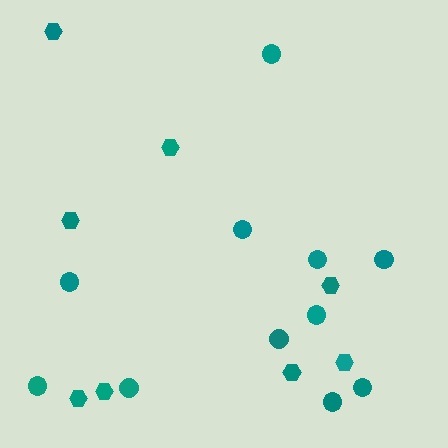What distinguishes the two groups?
There are 2 groups: one group of circles (11) and one group of hexagons (8).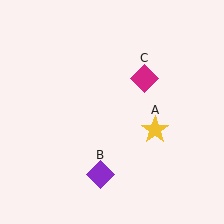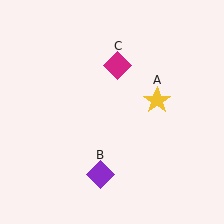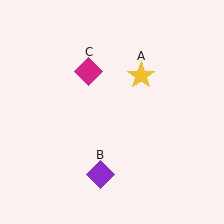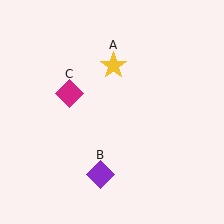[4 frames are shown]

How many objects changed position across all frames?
2 objects changed position: yellow star (object A), magenta diamond (object C).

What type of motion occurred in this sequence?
The yellow star (object A), magenta diamond (object C) rotated counterclockwise around the center of the scene.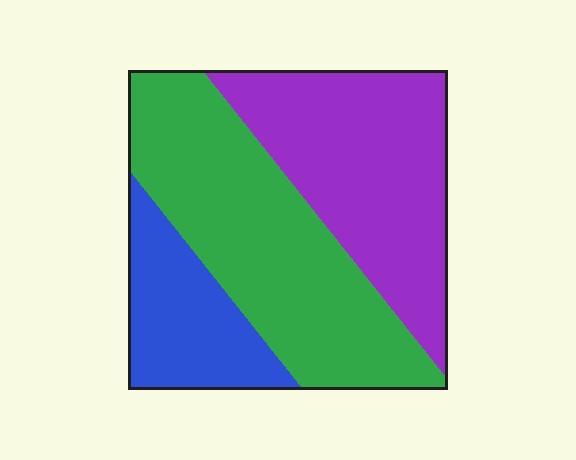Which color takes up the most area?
Green, at roughly 45%.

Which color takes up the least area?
Blue, at roughly 20%.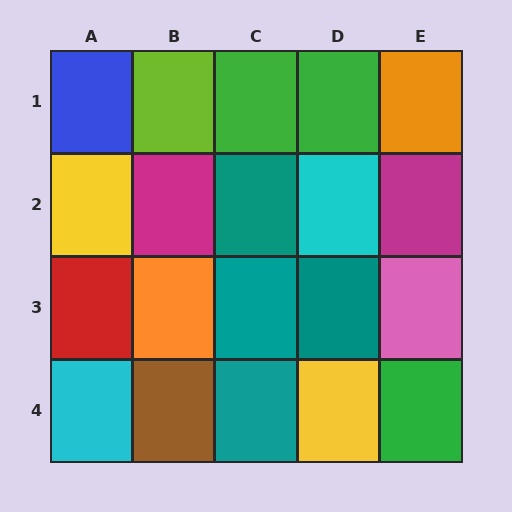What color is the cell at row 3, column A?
Red.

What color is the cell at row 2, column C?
Teal.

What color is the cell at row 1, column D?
Green.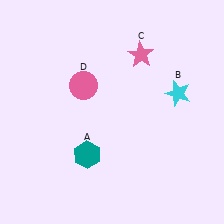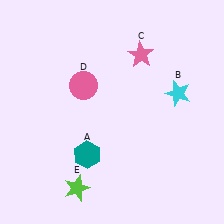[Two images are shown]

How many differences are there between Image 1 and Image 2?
There is 1 difference between the two images.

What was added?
A lime star (E) was added in Image 2.